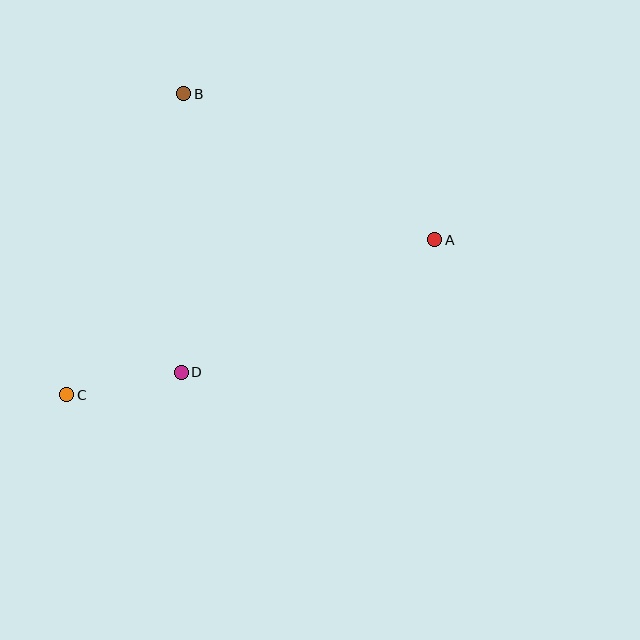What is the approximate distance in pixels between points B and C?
The distance between B and C is approximately 323 pixels.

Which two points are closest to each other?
Points C and D are closest to each other.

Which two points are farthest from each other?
Points A and C are farthest from each other.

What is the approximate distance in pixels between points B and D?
The distance between B and D is approximately 278 pixels.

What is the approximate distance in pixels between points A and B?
The distance between A and B is approximately 290 pixels.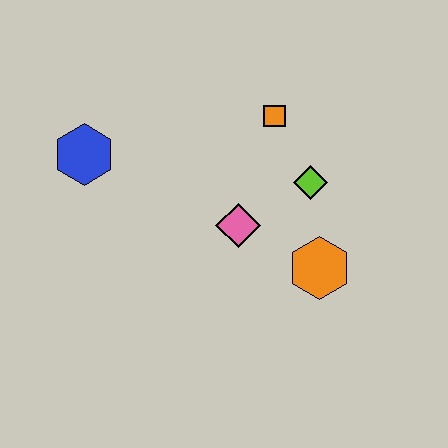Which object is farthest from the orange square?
The blue hexagon is farthest from the orange square.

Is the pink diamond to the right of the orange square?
No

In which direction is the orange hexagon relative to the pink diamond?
The orange hexagon is to the right of the pink diamond.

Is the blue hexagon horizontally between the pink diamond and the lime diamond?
No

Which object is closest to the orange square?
The lime diamond is closest to the orange square.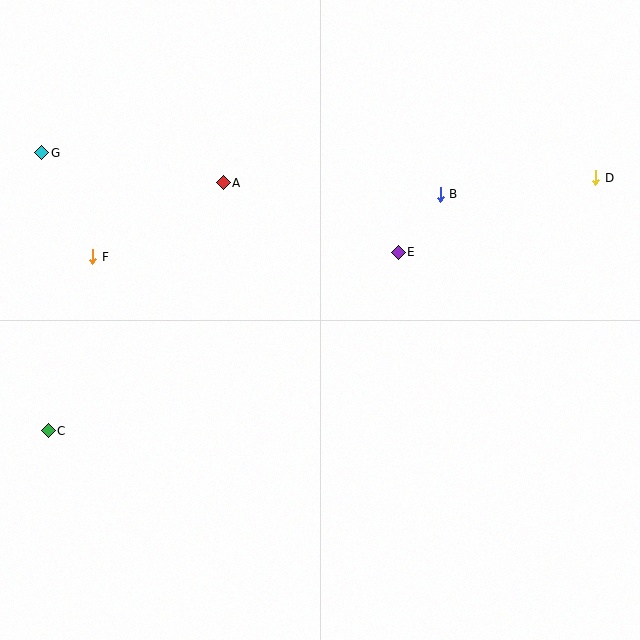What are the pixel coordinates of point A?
Point A is at (223, 183).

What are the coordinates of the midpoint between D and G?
The midpoint between D and G is at (319, 165).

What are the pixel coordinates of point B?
Point B is at (440, 194).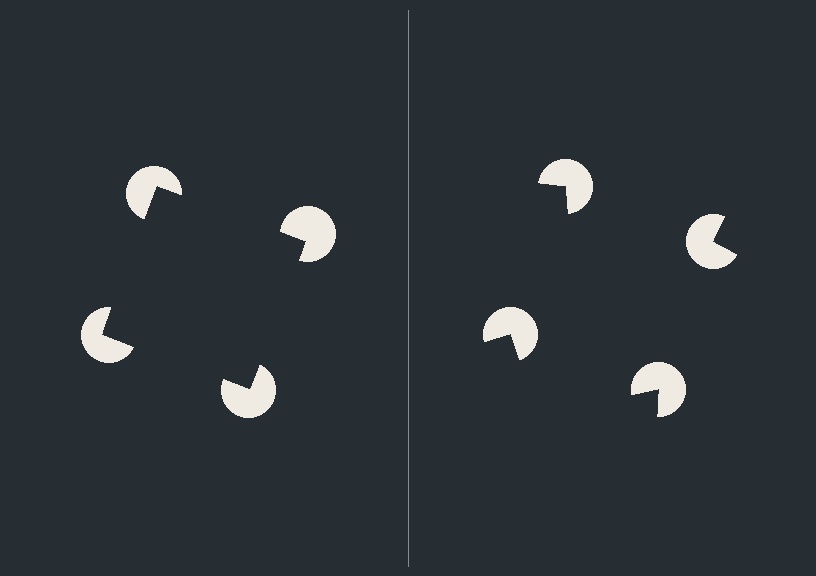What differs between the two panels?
The pac-man discs are positioned identically on both sides; only the wedge orientations differ. On the left they align to a square; on the right they are misaligned.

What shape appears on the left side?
An illusory square.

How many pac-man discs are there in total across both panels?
8 — 4 on each side.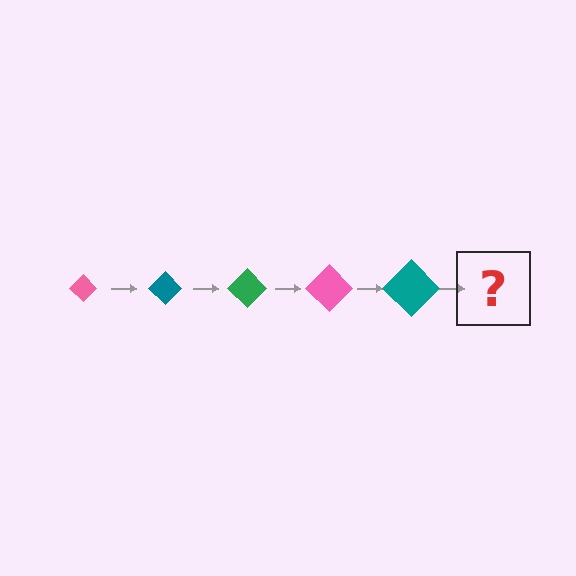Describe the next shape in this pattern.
It should be a green diamond, larger than the previous one.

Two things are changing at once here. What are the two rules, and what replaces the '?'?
The two rules are that the diamond grows larger each step and the color cycles through pink, teal, and green. The '?' should be a green diamond, larger than the previous one.